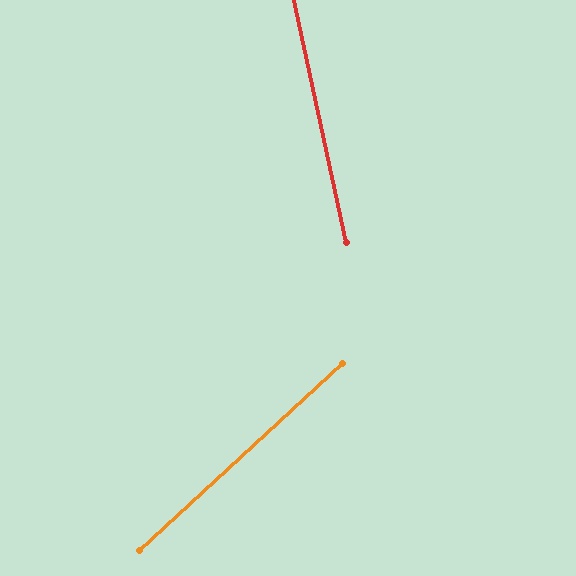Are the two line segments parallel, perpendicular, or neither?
Neither parallel nor perpendicular — they differ by about 60°.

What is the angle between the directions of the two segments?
Approximately 60 degrees.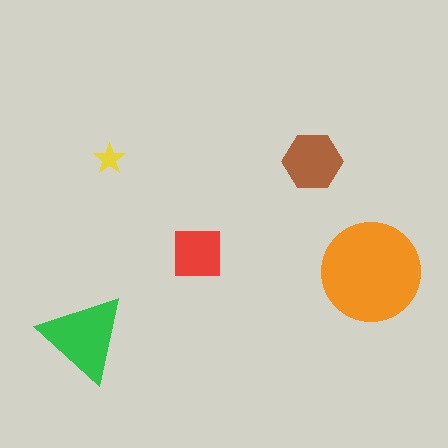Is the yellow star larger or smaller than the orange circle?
Smaller.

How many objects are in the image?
There are 5 objects in the image.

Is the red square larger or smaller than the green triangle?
Smaller.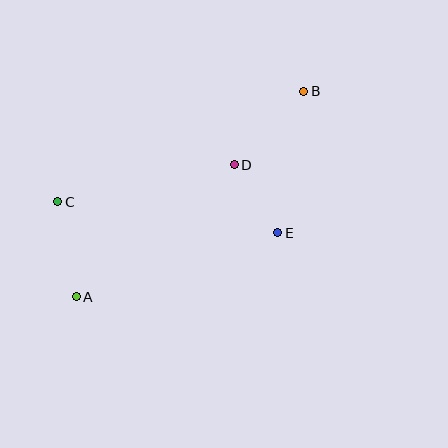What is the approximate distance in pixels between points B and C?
The distance between B and C is approximately 270 pixels.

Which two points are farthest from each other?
Points A and B are farthest from each other.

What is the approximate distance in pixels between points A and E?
The distance between A and E is approximately 212 pixels.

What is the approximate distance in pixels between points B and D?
The distance between B and D is approximately 101 pixels.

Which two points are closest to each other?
Points D and E are closest to each other.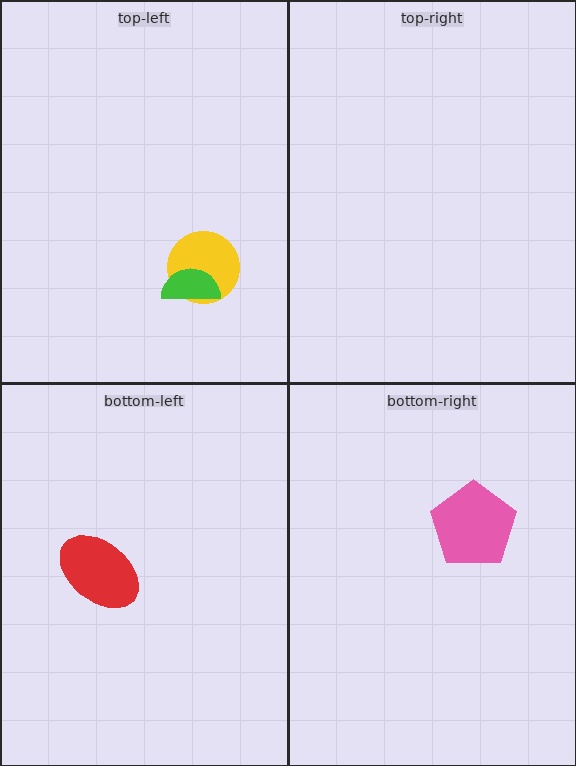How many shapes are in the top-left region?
2.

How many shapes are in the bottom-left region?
1.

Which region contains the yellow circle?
The top-left region.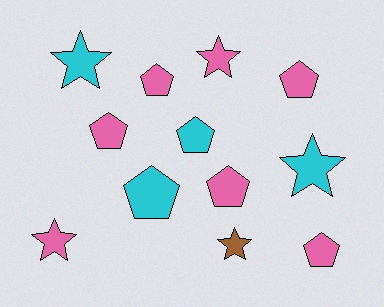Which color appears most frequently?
Pink, with 7 objects.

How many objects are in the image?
There are 12 objects.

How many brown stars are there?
There is 1 brown star.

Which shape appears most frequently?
Pentagon, with 7 objects.